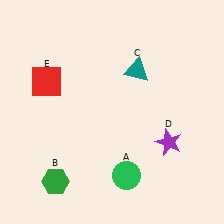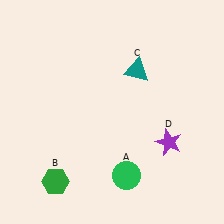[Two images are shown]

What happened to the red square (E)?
The red square (E) was removed in Image 2. It was in the top-left area of Image 1.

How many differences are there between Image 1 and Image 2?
There is 1 difference between the two images.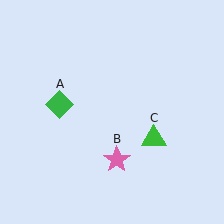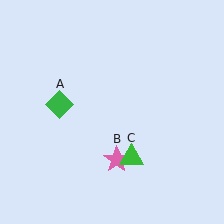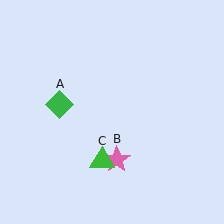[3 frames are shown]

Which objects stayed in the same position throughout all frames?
Green diamond (object A) and pink star (object B) remained stationary.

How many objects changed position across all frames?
1 object changed position: green triangle (object C).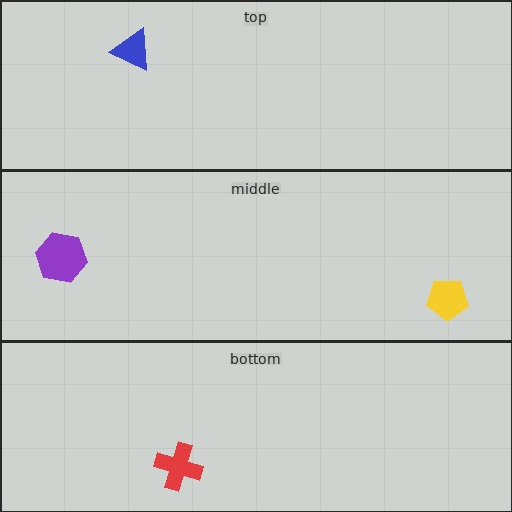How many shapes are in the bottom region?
1.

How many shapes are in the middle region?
2.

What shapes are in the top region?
The blue triangle.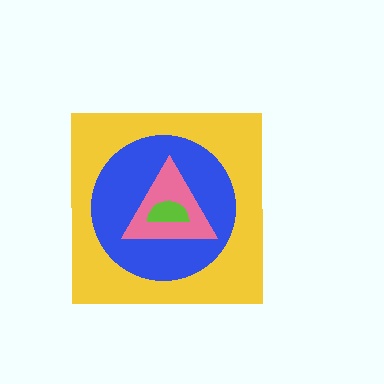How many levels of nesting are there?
4.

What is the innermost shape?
The lime semicircle.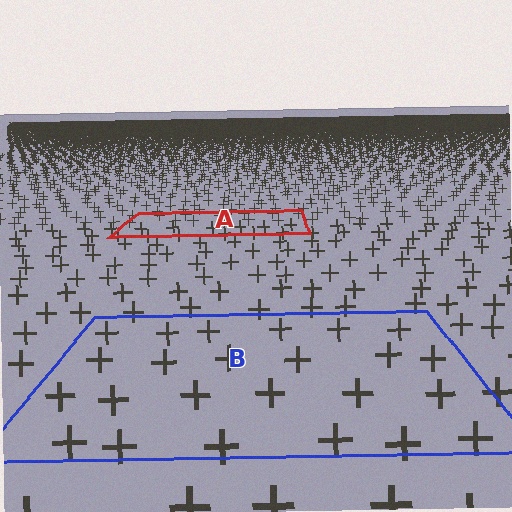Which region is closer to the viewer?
Region B is closer. The texture elements there are larger and more spread out.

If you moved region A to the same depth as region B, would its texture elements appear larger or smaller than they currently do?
They would appear larger. At a closer depth, the same texture elements are projected at a bigger on-screen size.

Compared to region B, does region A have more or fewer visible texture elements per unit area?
Region A has more texture elements per unit area — they are packed more densely because it is farther away.